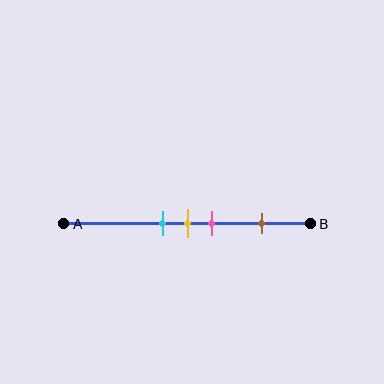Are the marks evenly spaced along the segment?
No, the marks are not evenly spaced.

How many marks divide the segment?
There are 4 marks dividing the segment.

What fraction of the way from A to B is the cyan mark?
The cyan mark is approximately 40% (0.4) of the way from A to B.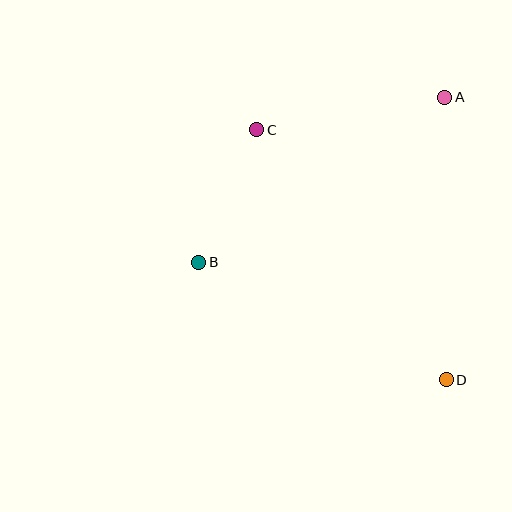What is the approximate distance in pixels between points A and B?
The distance between A and B is approximately 296 pixels.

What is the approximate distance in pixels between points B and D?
The distance between B and D is approximately 274 pixels.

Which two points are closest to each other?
Points B and C are closest to each other.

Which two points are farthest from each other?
Points C and D are farthest from each other.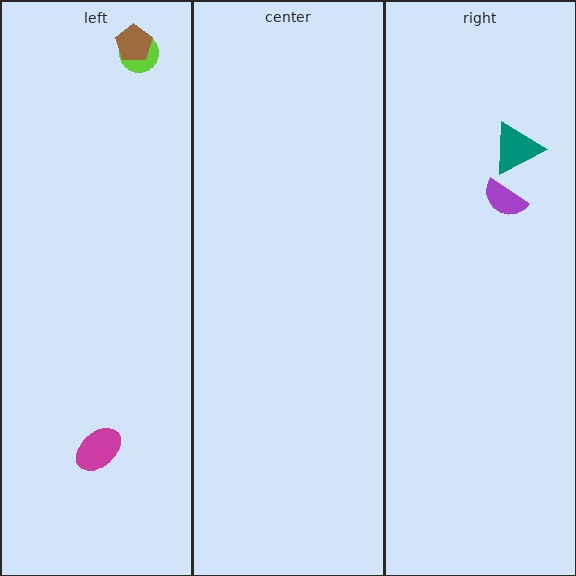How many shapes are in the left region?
3.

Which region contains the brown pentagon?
The left region.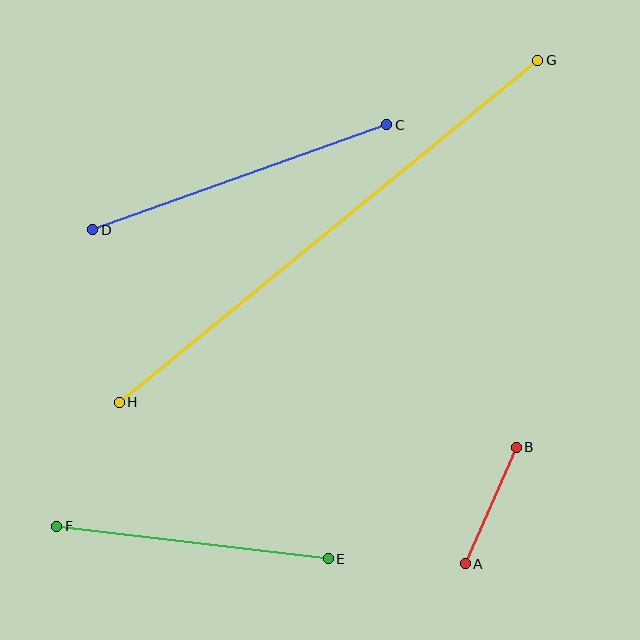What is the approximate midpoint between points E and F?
The midpoint is at approximately (192, 543) pixels.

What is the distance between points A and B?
The distance is approximately 127 pixels.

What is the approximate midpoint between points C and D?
The midpoint is at approximately (240, 177) pixels.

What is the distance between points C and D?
The distance is approximately 312 pixels.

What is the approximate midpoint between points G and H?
The midpoint is at approximately (329, 231) pixels.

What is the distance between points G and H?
The distance is approximately 540 pixels.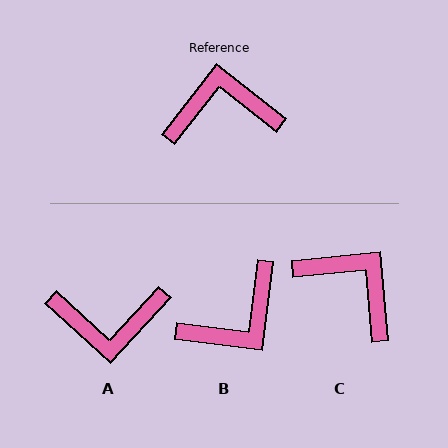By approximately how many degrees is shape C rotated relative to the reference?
Approximately 47 degrees clockwise.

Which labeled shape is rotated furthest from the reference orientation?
A, about 176 degrees away.